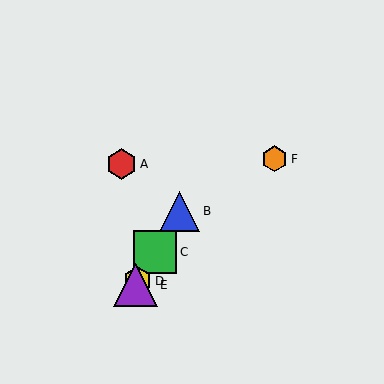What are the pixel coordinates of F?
Object F is at (275, 159).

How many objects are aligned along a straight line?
4 objects (B, C, D, E) are aligned along a straight line.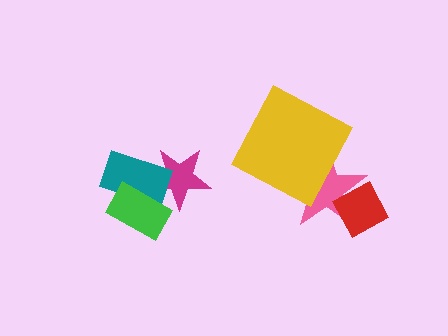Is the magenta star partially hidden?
Yes, it is partially covered by another shape.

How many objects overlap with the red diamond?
1 object overlaps with the red diamond.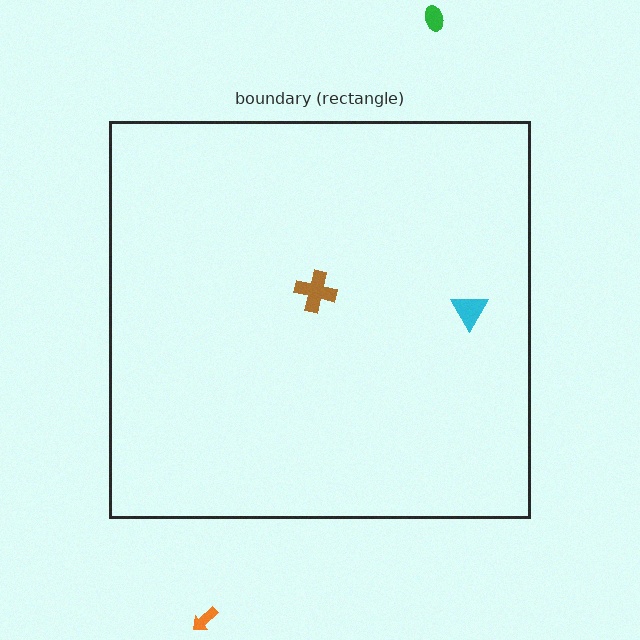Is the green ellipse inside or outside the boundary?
Outside.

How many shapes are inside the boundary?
2 inside, 2 outside.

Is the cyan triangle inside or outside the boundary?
Inside.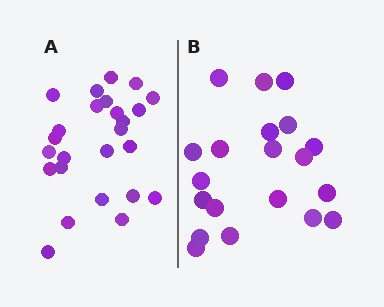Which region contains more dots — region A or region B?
Region A (the left region) has more dots.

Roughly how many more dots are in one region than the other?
Region A has about 5 more dots than region B.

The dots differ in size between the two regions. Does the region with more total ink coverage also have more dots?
No. Region B has more total ink coverage because its dots are larger, but region A actually contains more individual dots. Total area can be misleading — the number of items is what matters here.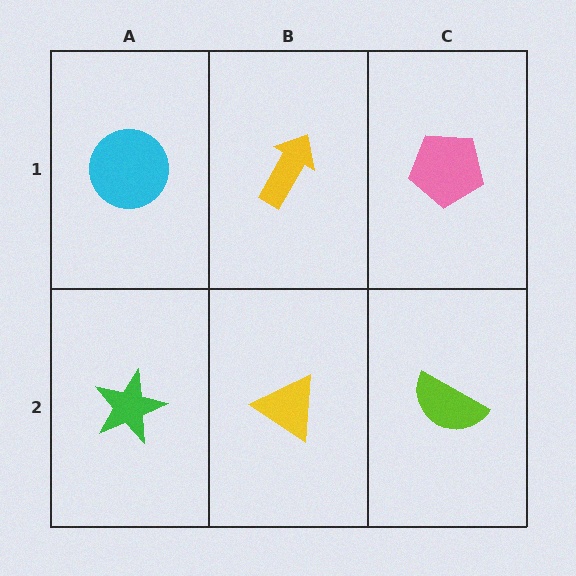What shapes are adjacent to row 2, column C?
A pink pentagon (row 1, column C), a yellow triangle (row 2, column B).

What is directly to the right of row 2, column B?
A lime semicircle.